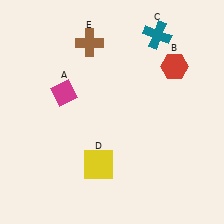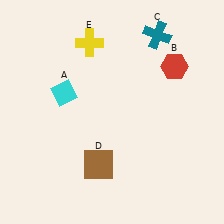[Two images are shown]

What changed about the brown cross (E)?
In Image 1, E is brown. In Image 2, it changed to yellow.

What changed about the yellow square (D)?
In Image 1, D is yellow. In Image 2, it changed to brown.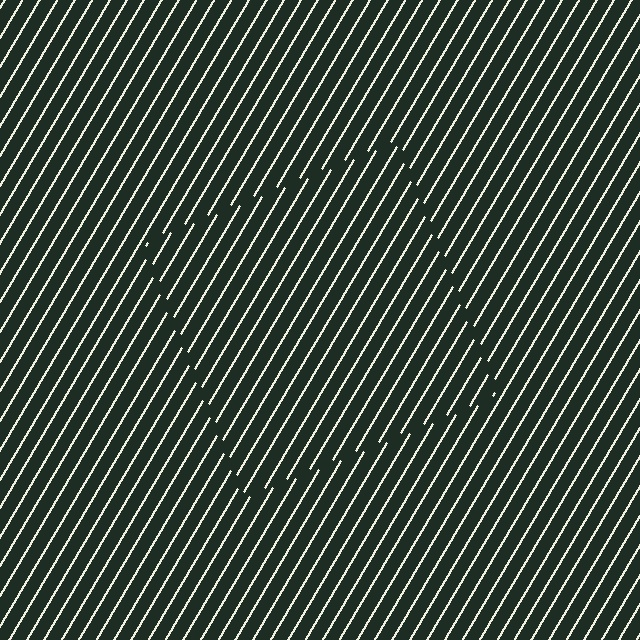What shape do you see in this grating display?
An illusory square. The interior of the shape contains the same grating, shifted by half a period — the contour is defined by the phase discontinuity where line-ends from the inner and outer gratings abut.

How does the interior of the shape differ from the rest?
The interior of the shape contains the same grating, shifted by half a period — the contour is defined by the phase discontinuity where line-ends from the inner and outer gratings abut.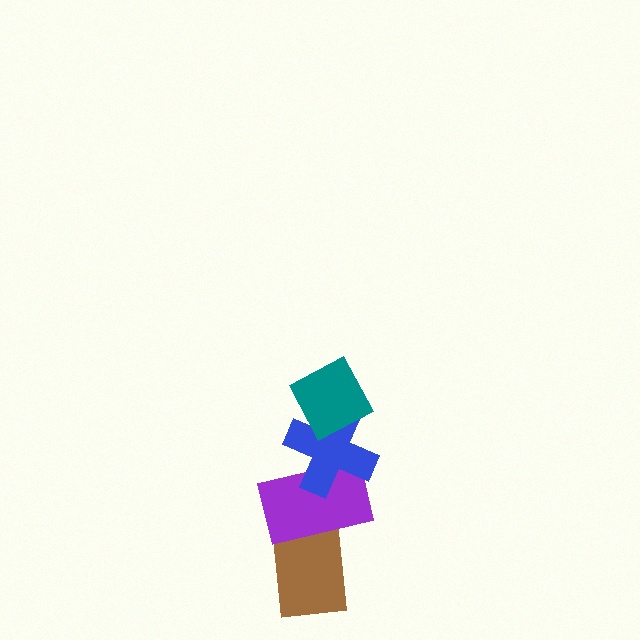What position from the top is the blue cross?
The blue cross is 2nd from the top.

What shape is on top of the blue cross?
The teal diamond is on top of the blue cross.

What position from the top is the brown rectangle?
The brown rectangle is 4th from the top.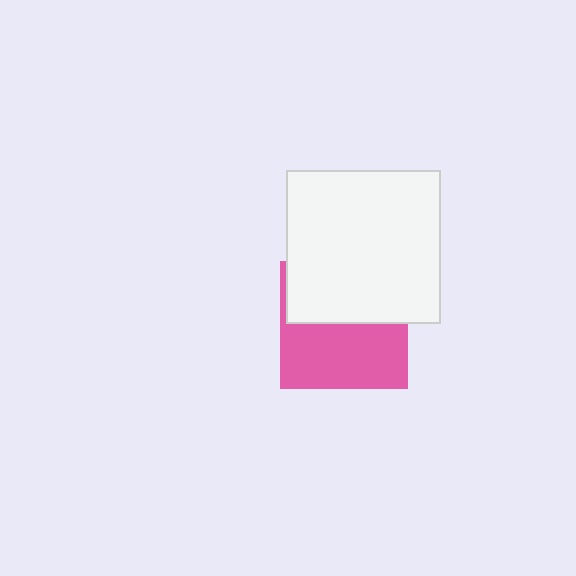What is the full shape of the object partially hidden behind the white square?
The partially hidden object is a pink square.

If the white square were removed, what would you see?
You would see the complete pink square.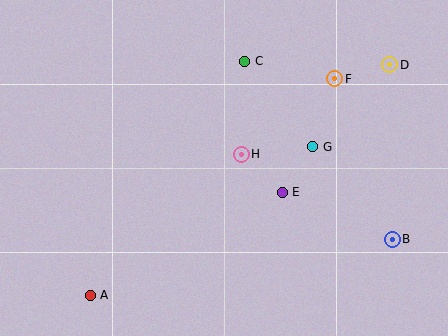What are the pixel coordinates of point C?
Point C is at (245, 61).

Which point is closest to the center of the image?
Point H at (241, 154) is closest to the center.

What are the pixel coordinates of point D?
Point D is at (390, 65).